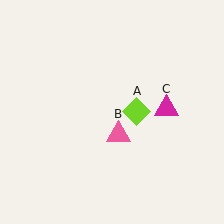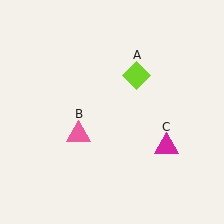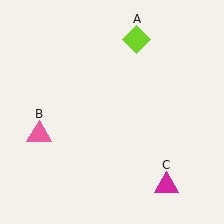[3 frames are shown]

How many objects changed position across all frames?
3 objects changed position: lime diamond (object A), pink triangle (object B), magenta triangle (object C).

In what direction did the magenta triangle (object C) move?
The magenta triangle (object C) moved down.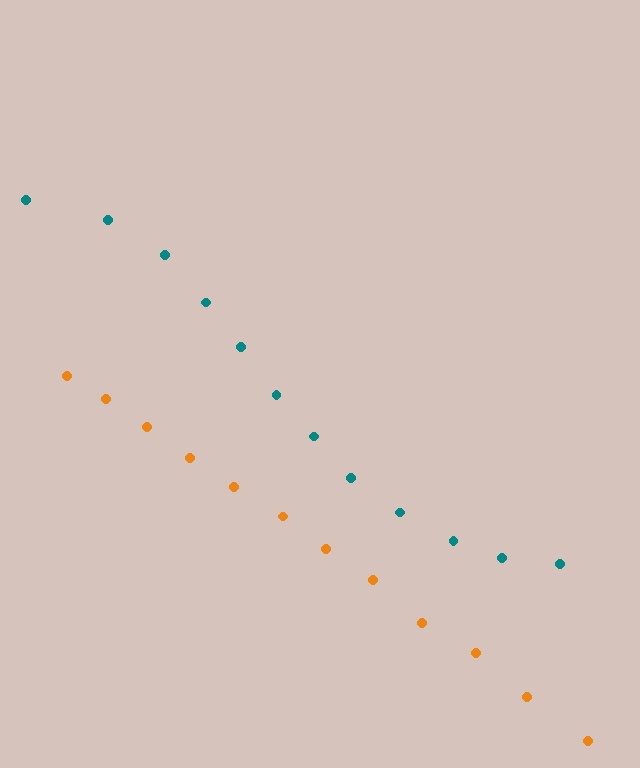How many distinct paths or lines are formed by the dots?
There are 2 distinct paths.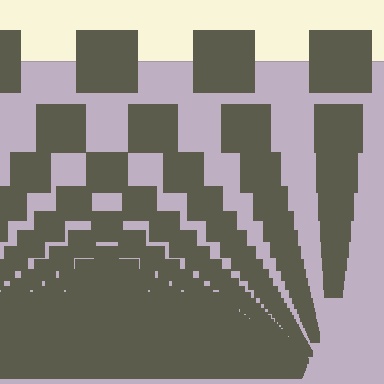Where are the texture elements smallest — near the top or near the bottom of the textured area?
Near the bottom.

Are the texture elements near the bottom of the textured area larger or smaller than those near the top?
Smaller. The gradient is inverted — elements near the bottom are smaller and denser.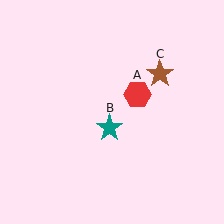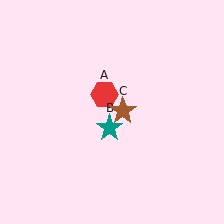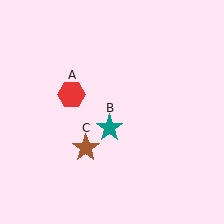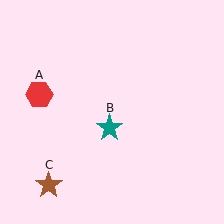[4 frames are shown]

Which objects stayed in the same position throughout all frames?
Teal star (object B) remained stationary.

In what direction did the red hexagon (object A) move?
The red hexagon (object A) moved left.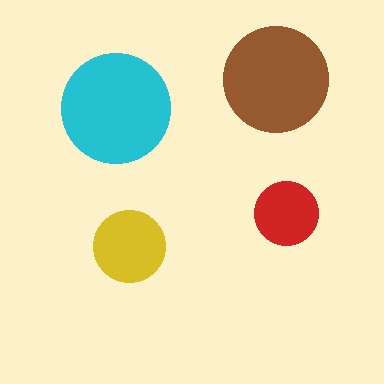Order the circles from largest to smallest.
the cyan one, the brown one, the yellow one, the red one.